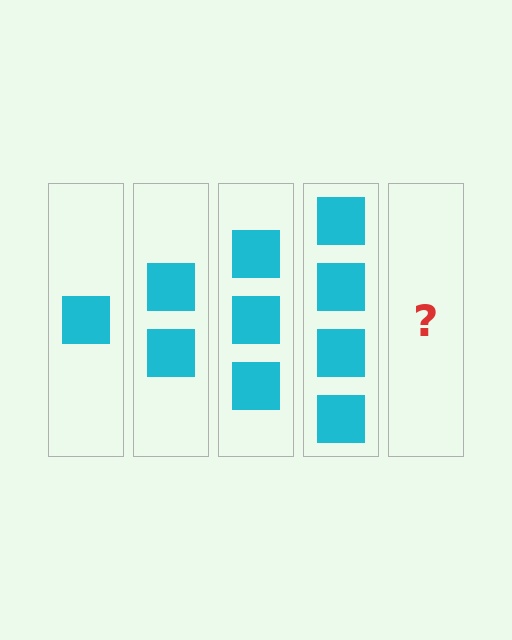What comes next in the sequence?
The next element should be 5 squares.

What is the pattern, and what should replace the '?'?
The pattern is that each step adds one more square. The '?' should be 5 squares.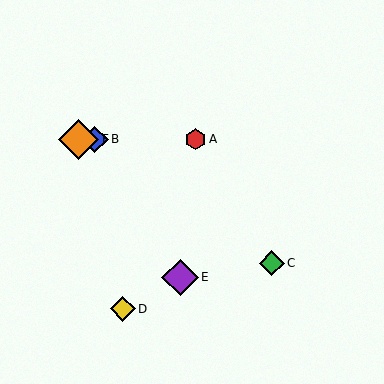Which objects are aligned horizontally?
Objects A, B, F are aligned horizontally.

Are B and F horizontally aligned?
Yes, both are at y≈139.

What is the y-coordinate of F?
Object F is at y≈139.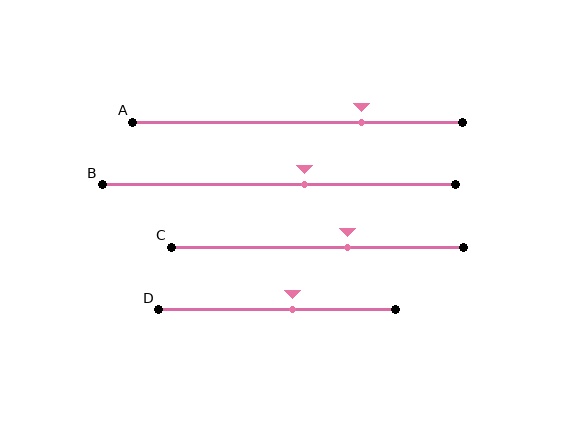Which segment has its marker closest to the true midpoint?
Segment D has its marker closest to the true midpoint.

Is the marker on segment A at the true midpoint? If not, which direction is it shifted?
No, the marker on segment A is shifted to the right by about 19% of the segment length.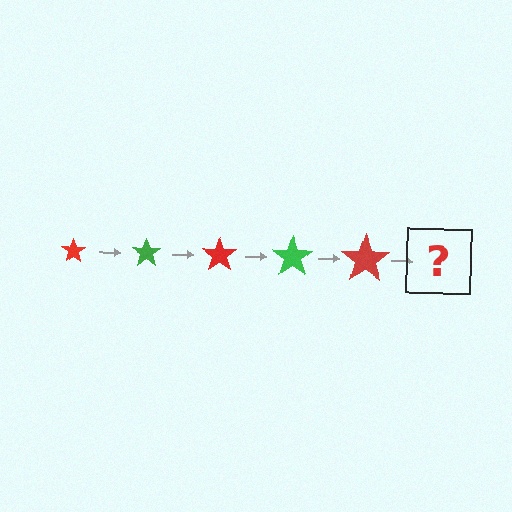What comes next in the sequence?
The next element should be a green star, larger than the previous one.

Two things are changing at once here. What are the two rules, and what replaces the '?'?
The two rules are that the star grows larger each step and the color cycles through red and green. The '?' should be a green star, larger than the previous one.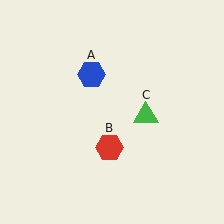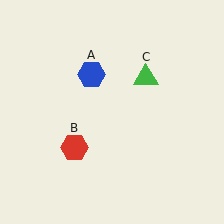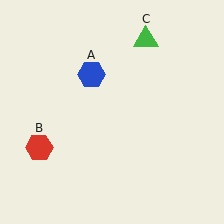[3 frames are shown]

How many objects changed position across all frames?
2 objects changed position: red hexagon (object B), green triangle (object C).